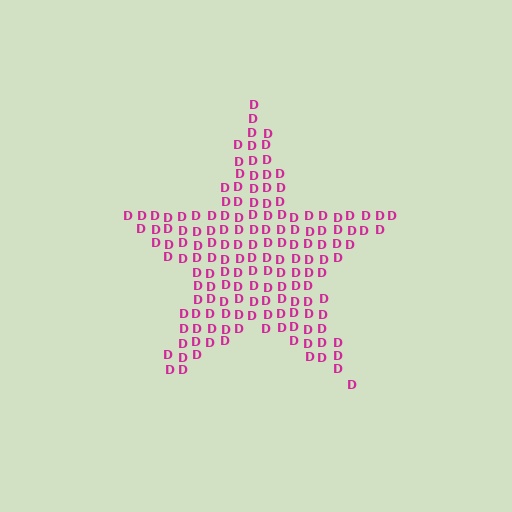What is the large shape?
The large shape is a star.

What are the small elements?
The small elements are letter D's.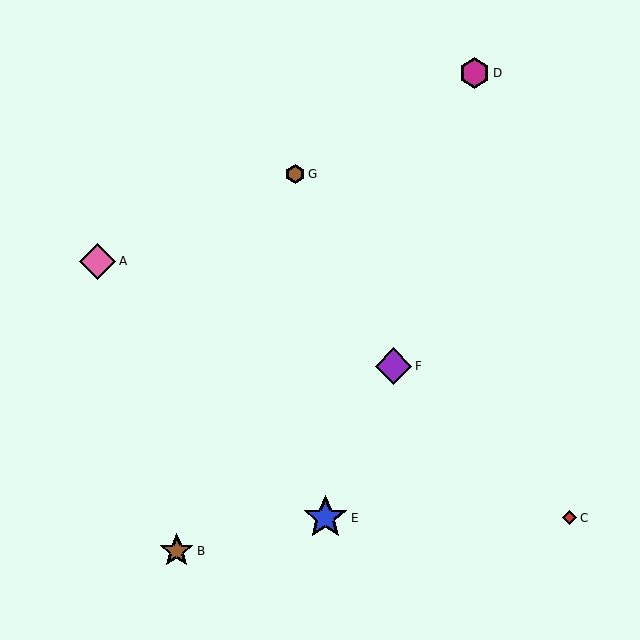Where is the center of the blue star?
The center of the blue star is at (325, 518).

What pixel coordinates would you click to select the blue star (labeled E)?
Click at (325, 518) to select the blue star E.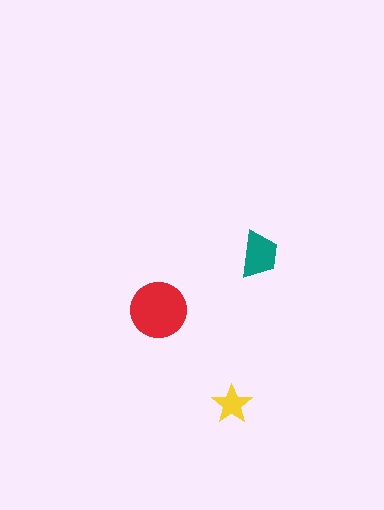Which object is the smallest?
The yellow star.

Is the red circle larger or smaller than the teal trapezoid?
Larger.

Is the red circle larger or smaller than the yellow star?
Larger.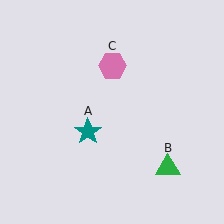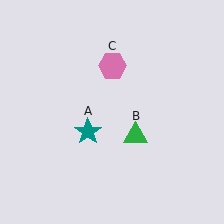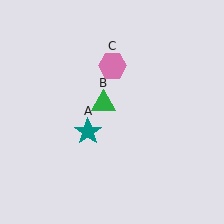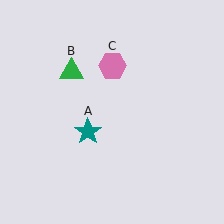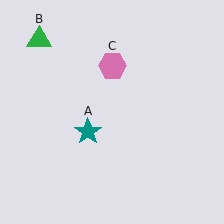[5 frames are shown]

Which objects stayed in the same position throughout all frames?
Teal star (object A) and pink hexagon (object C) remained stationary.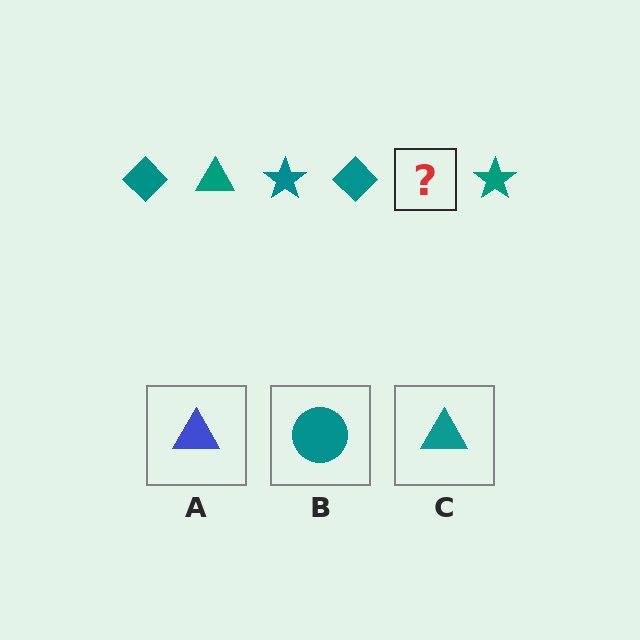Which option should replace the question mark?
Option C.